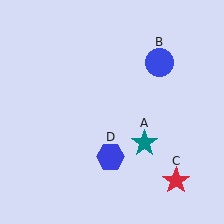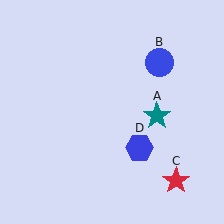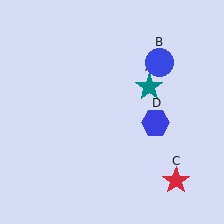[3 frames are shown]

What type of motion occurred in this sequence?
The teal star (object A), blue hexagon (object D) rotated counterclockwise around the center of the scene.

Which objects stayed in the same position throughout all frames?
Blue circle (object B) and red star (object C) remained stationary.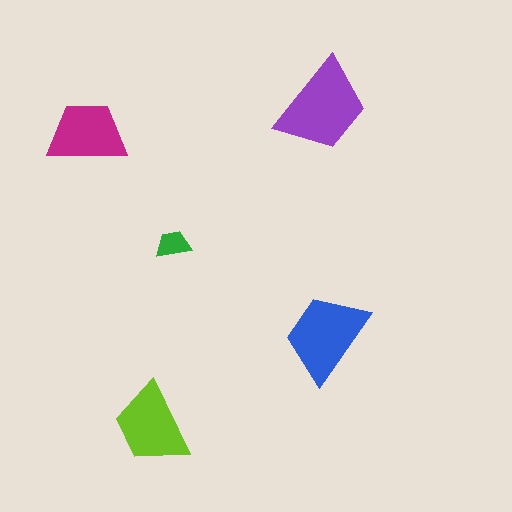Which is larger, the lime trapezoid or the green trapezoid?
The lime one.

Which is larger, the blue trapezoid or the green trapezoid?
The blue one.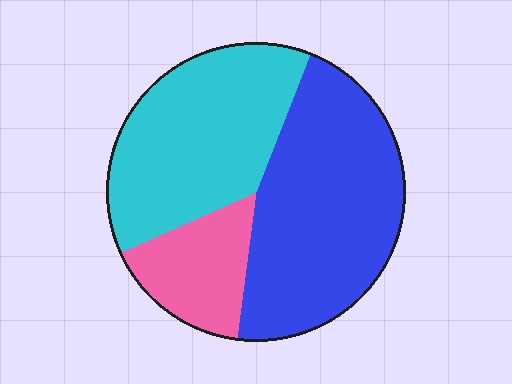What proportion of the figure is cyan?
Cyan covers 38% of the figure.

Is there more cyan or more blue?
Blue.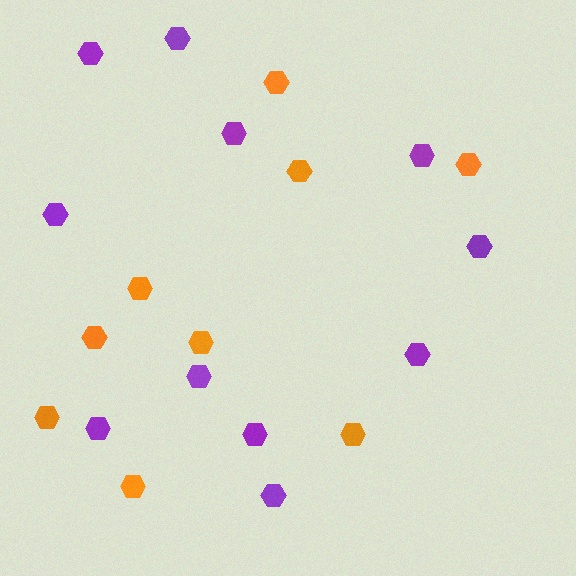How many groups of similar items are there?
There are 2 groups: one group of orange hexagons (9) and one group of purple hexagons (11).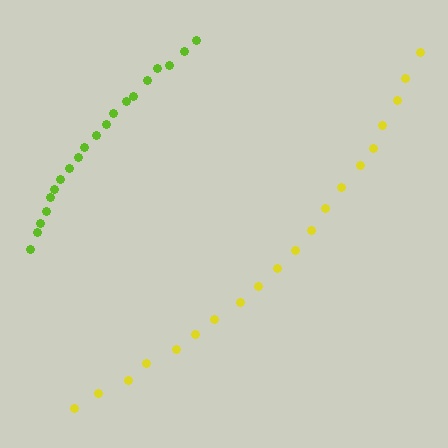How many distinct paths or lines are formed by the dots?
There are 2 distinct paths.